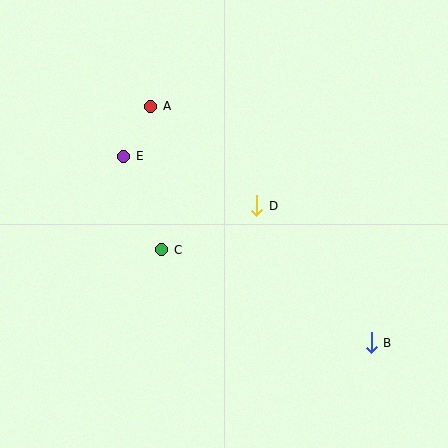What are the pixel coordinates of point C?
Point C is at (162, 250).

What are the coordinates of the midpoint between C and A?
The midpoint between C and A is at (156, 178).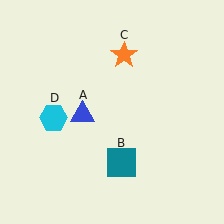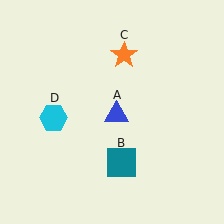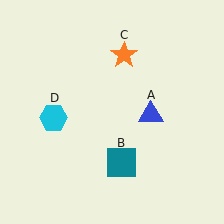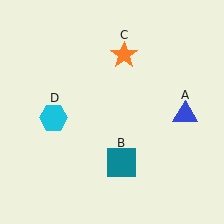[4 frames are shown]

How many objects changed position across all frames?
1 object changed position: blue triangle (object A).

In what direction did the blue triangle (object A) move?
The blue triangle (object A) moved right.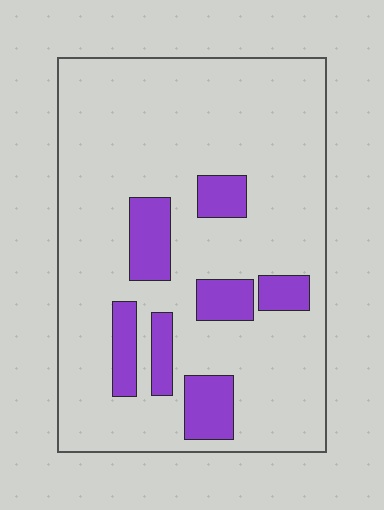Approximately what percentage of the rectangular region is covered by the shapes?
Approximately 15%.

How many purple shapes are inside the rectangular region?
7.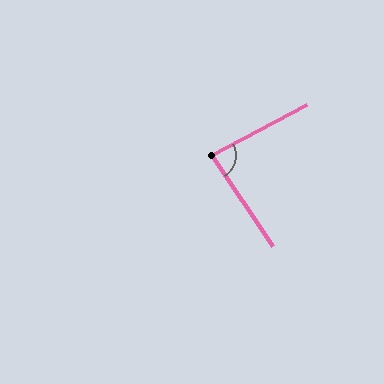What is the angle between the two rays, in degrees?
Approximately 84 degrees.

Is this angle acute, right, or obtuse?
It is acute.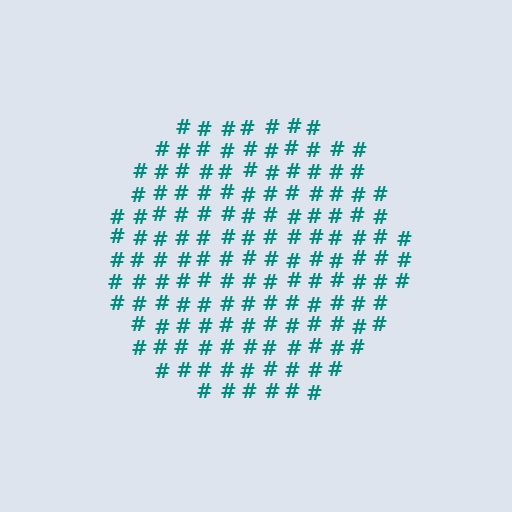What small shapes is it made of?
It is made of small hash symbols.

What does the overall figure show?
The overall figure shows a circle.